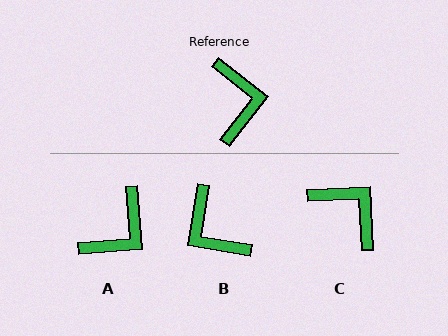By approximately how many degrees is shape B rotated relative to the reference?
Approximately 152 degrees clockwise.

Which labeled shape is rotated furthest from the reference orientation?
B, about 152 degrees away.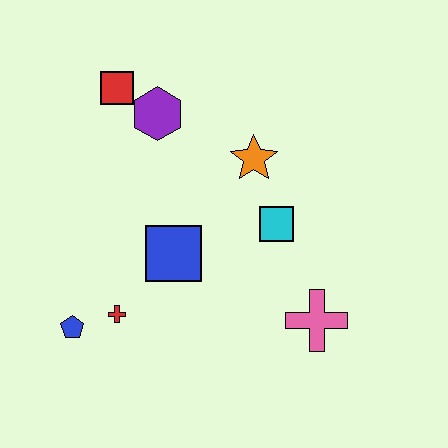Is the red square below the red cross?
No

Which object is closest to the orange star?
The cyan square is closest to the orange star.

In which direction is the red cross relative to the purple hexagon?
The red cross is below the purple hexagon.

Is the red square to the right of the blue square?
No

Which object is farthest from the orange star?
The blue pentagon is farthest from the orange star.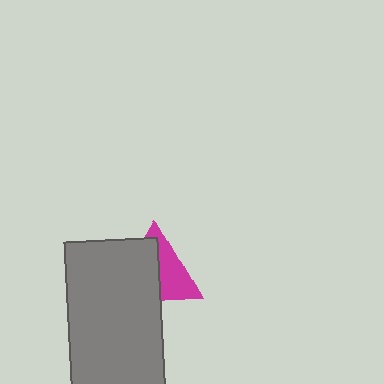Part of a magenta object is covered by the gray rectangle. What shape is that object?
It is a triangle.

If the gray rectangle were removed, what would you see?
You would see the complete magenta triangle.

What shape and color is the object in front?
The object in front is a gray rectangle.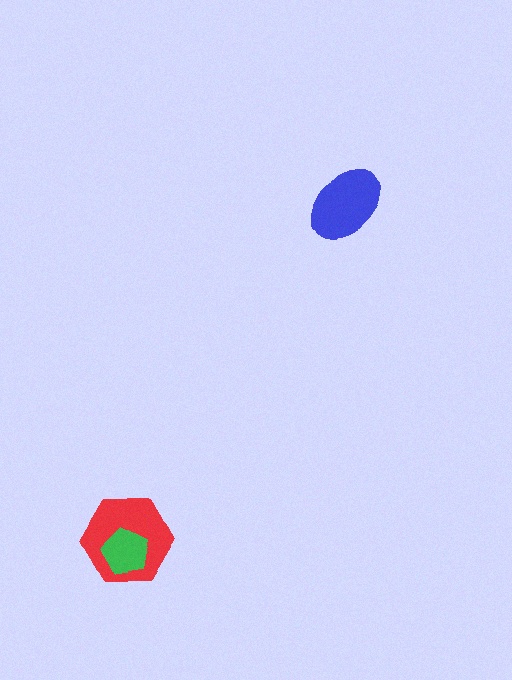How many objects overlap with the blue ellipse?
0 objects overlap with the blue ellipse.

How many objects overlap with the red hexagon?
1 object overlaps with the red hexagon.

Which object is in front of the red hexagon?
The green pentagon is in front of the red hexagon.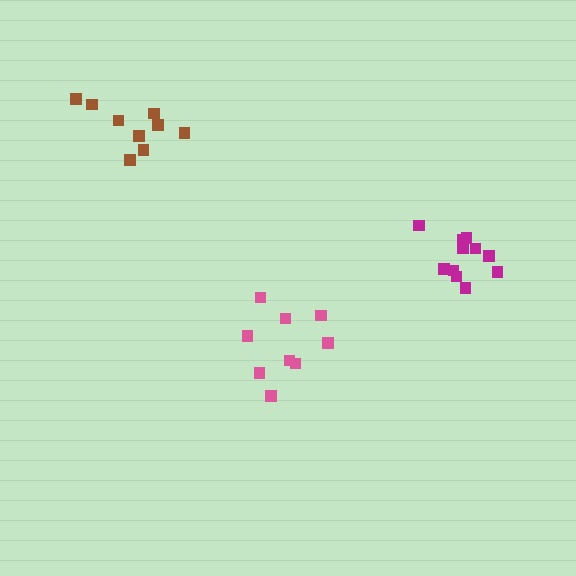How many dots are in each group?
Group 1: 9 dots, Group 2: 9 dots, Group 3: 12 dots (30 total).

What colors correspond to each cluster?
The clusters are colored: pink, brown, magenta.